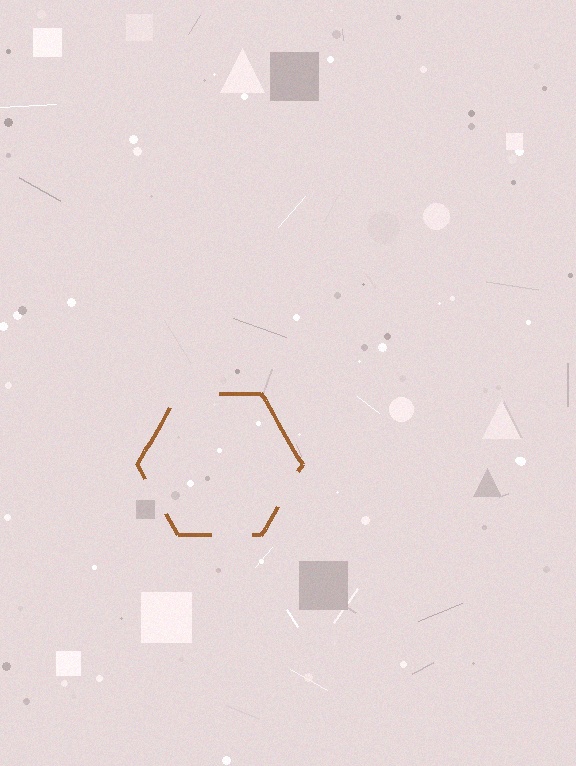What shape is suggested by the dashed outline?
The dashed outline suggests a hexagon.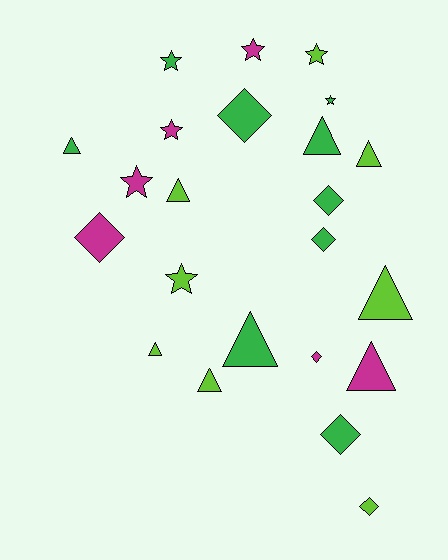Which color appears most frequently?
Green, with 9 objects.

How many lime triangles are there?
There are 5 lime triangles.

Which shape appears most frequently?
Triangle, with 9 objects.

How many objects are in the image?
There are 23 objects.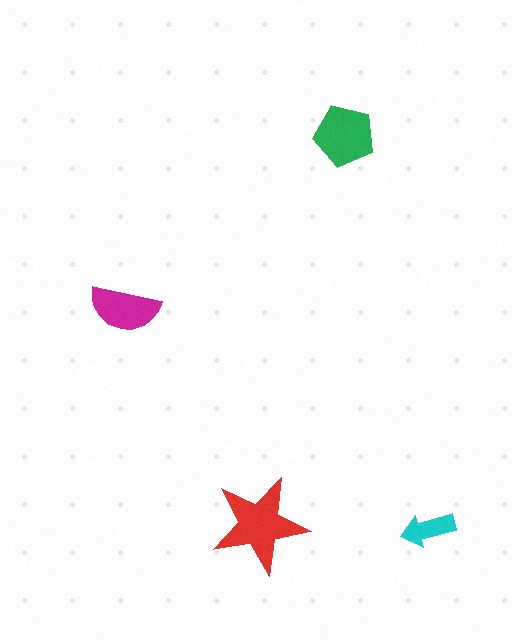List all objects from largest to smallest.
The red star, the green pentagon, the magenta semicircle, the cyan arrow.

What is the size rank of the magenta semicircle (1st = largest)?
3rd.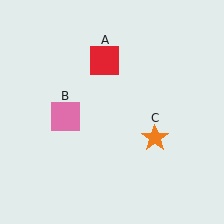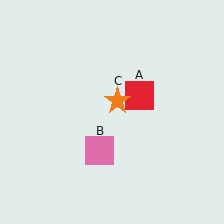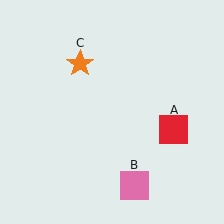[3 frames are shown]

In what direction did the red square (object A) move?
The red square (object A) moved down and to the right.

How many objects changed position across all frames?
3 objects changed position: red square (object A), pink square (object B), orange star (object C).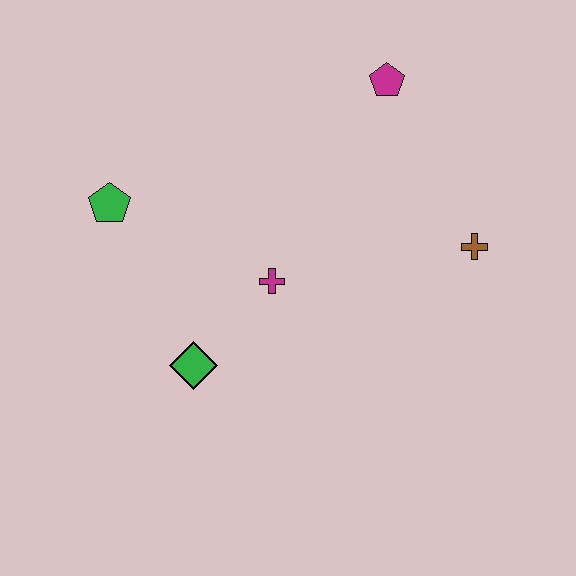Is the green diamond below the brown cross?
Yes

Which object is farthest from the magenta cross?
The magenta pentagon is farthest from the magenta cross.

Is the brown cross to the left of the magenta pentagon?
No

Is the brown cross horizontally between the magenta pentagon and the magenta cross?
No